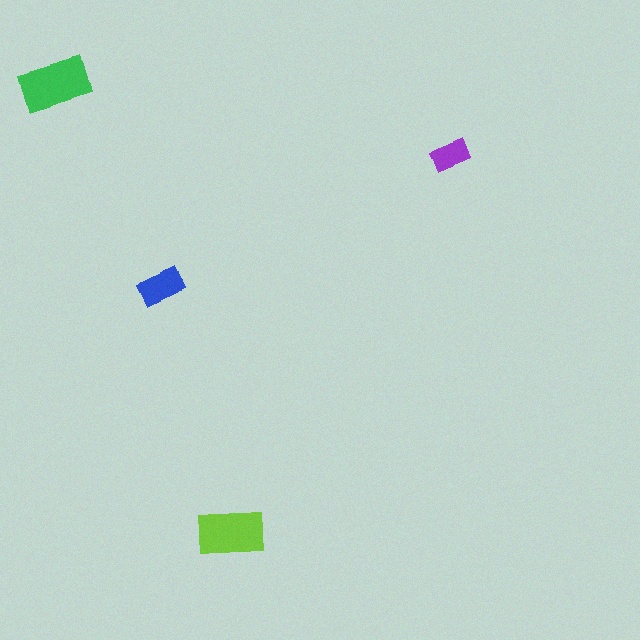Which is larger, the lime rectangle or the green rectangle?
The green one.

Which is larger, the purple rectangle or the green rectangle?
The green one.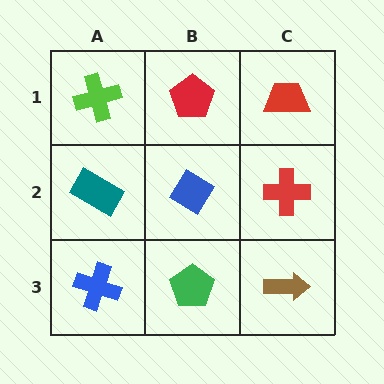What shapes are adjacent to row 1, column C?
A red cross (row 2, column C), a red pentagon (row 1, column B).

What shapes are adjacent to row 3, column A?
A teal rectangle (row 2, column A), a green pentagon (row 3, column B).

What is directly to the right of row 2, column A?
A blue diamond.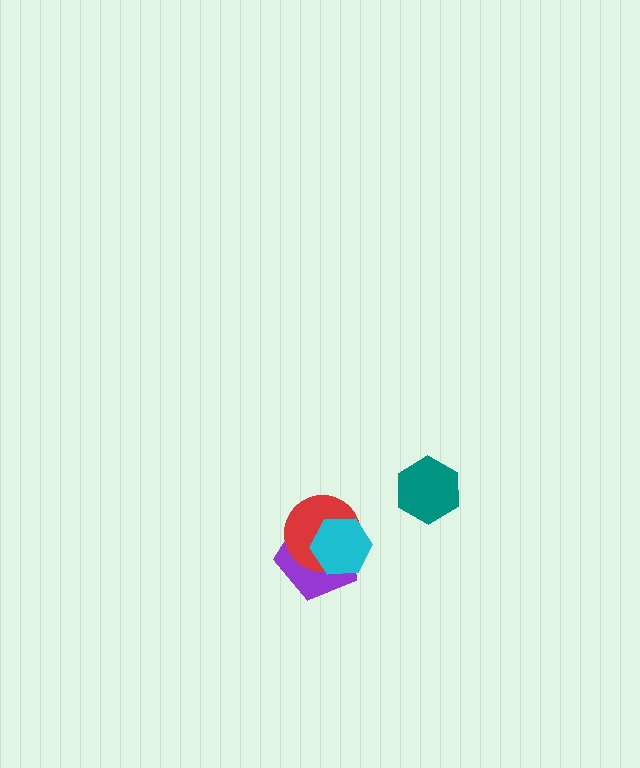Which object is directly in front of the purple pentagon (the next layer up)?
The red circle is directly in front of the purple pentagon.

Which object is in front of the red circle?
The cyan hexagon is in front of the red circle.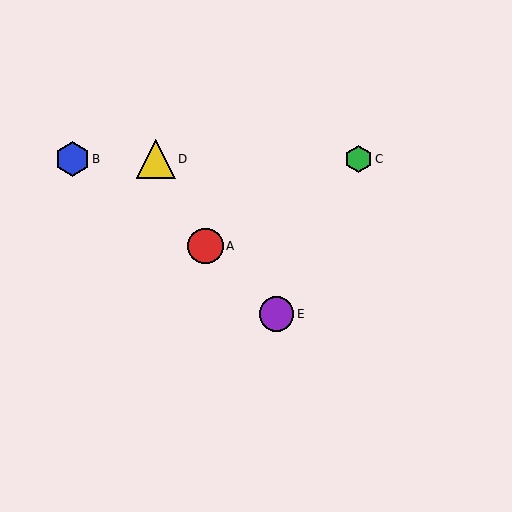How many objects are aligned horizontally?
3 objects (B, C, D) are aligned horizontally.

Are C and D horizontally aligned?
Yes, both are at y≈159.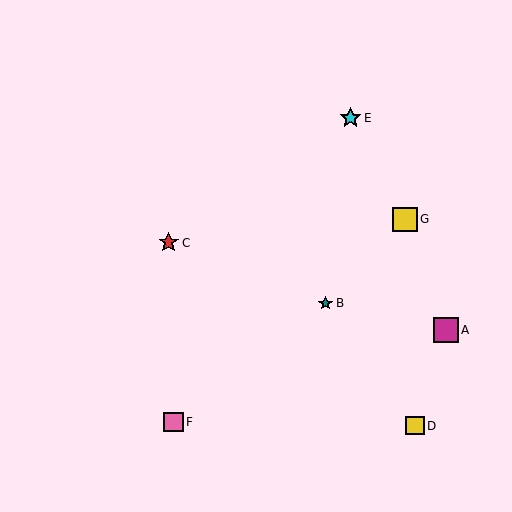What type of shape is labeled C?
Shape C is a red star.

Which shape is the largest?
The magenta square (labeled A) is the largest.